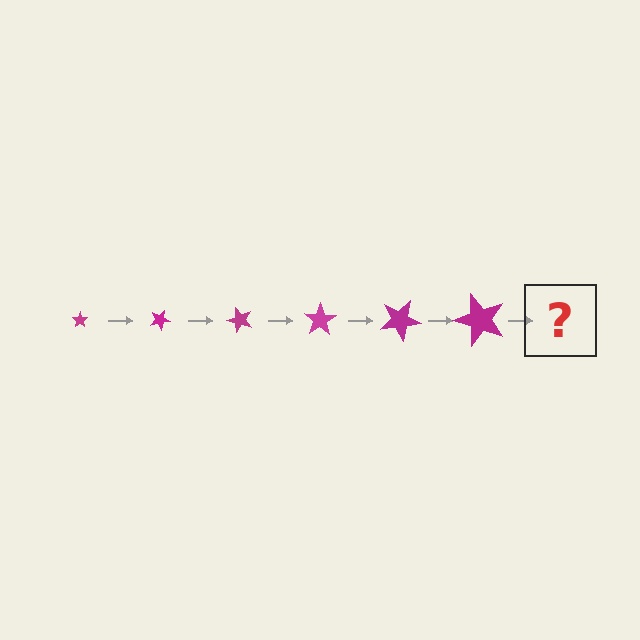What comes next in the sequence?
The next element should be a star, larger than the previous one and rotated 150 degrees from the start.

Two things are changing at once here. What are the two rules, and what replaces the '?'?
The two rules are that the star grows larger each step and it rotates 25 degrees each step. The '?' should be a star, larger than the previous one and rotated 150 degrees from the start.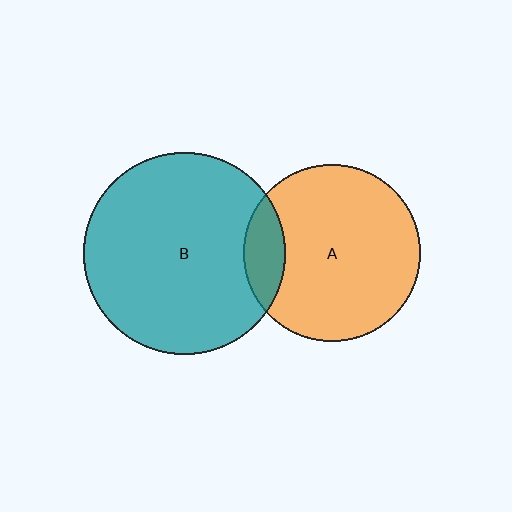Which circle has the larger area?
Circle B (teal).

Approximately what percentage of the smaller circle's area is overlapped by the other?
Approximately 15%.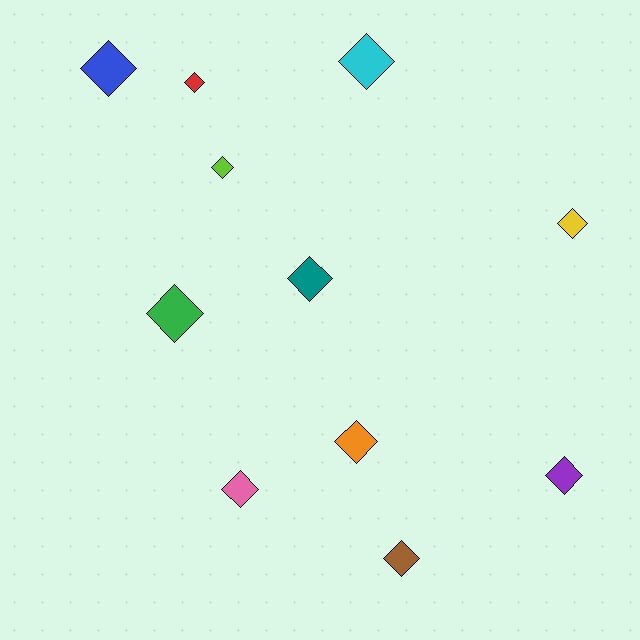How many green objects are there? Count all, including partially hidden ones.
There is 1 green object.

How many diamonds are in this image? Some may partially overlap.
There are 11 diamonds.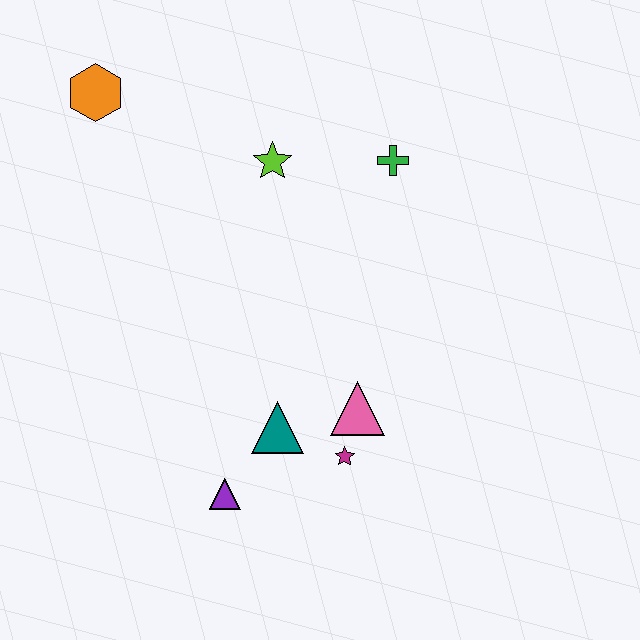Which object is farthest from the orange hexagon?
The magenta star is farthest from the orange hexagon.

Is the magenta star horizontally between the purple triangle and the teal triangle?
No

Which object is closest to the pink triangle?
The magenta star is closest to the pink triangle.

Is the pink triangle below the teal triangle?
No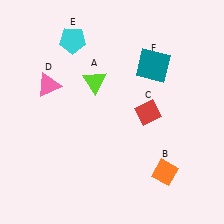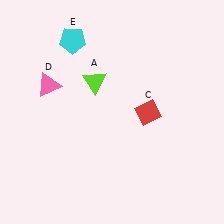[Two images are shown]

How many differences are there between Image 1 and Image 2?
There are 2 differences between the two images.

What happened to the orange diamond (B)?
The orange diamond (B) was removed in Image 2. It was in the bottom-right area of Image 1.